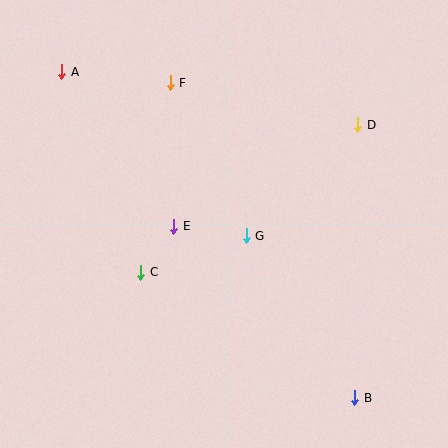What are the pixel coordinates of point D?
Point D is at (358, 125).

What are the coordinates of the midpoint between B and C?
The midpoint between B and C is at (248, 335).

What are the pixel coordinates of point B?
Point B is at (355, 398).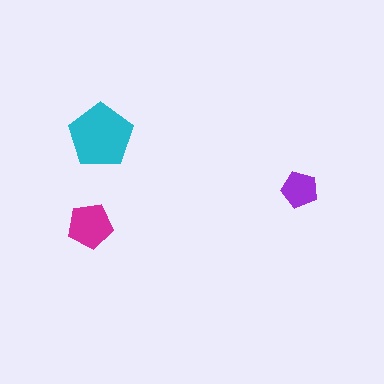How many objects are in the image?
There are 3 objects in the image.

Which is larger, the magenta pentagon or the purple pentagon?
The magenta one.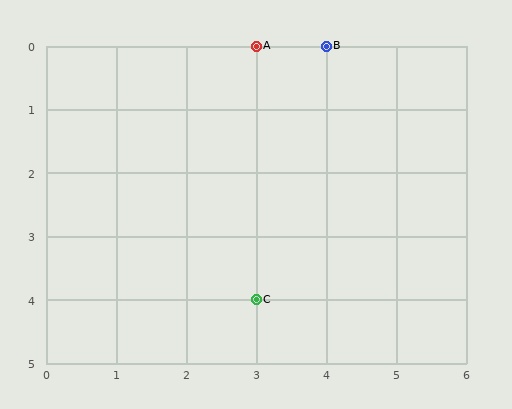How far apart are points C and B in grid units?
Points C and B are 1 column and 4 rows apart (about 4.1 grid units diagonally).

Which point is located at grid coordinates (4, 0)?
Point B is at (4, 0).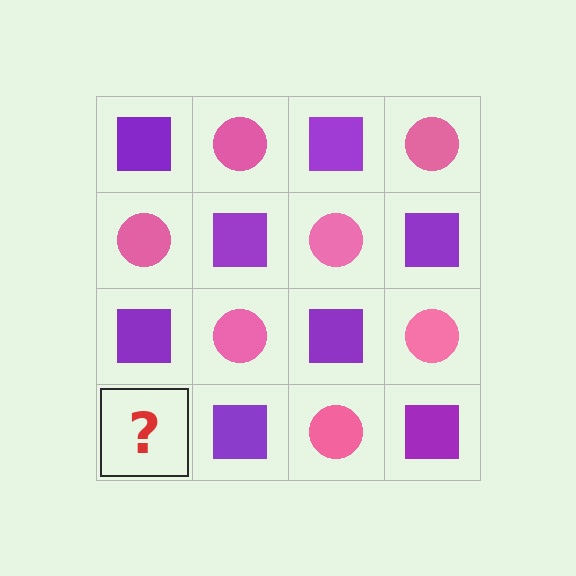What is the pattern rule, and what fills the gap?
The rule is that it alternates purple square and pink circle in a checkerboard pattern. The gap should be filled with a pink circle.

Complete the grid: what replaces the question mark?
The question mark should be replaced with a pink circle.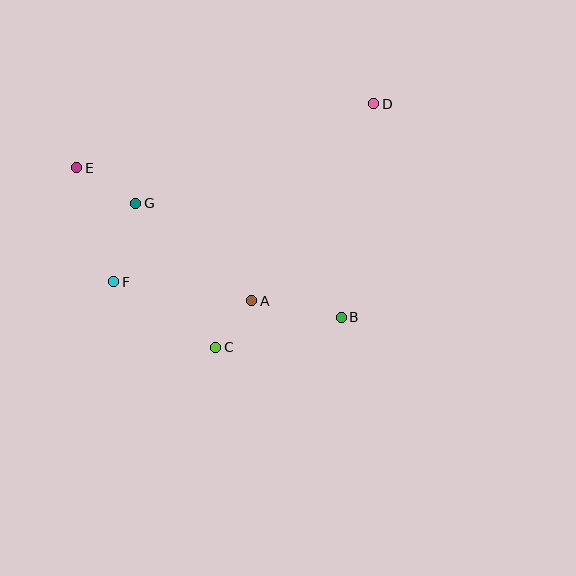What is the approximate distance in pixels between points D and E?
The distance between D and E is approximately 304 pixels.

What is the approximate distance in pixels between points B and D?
The distance between B and D is approximately 216 pixels.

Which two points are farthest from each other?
Points D and F are farthest from each other.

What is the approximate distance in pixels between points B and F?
The distance between B and F is approximately 230 pixels.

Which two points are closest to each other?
Points A and C are closest to each other.